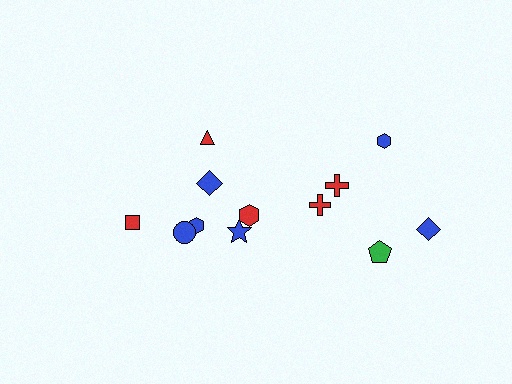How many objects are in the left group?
There are 7 objects.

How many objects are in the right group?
There are 5 objects.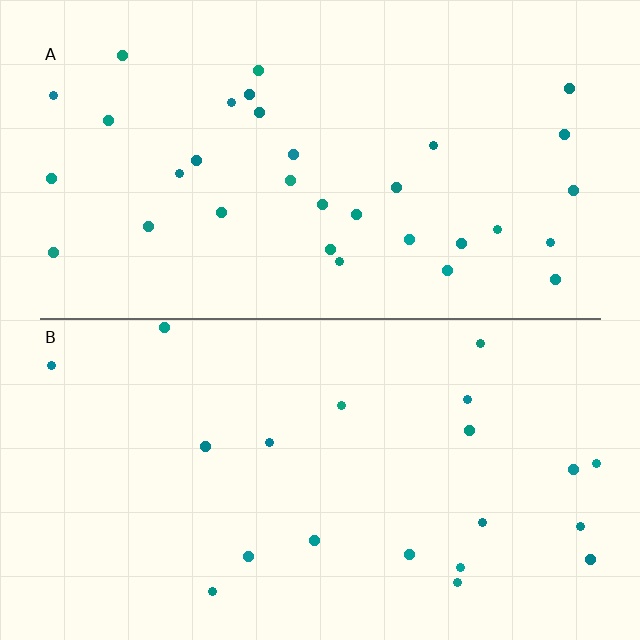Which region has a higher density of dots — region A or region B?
A (the top).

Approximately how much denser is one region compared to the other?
Approximately 1.6× — region A over region B.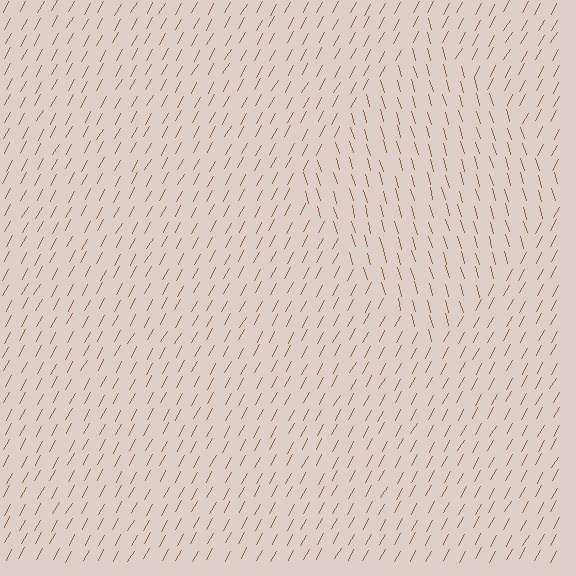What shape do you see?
I see a diamond.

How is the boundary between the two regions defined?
The boundary is defined purely by a change in line orientation (approximately 45 degrees difference). All lines are the same color and thickness.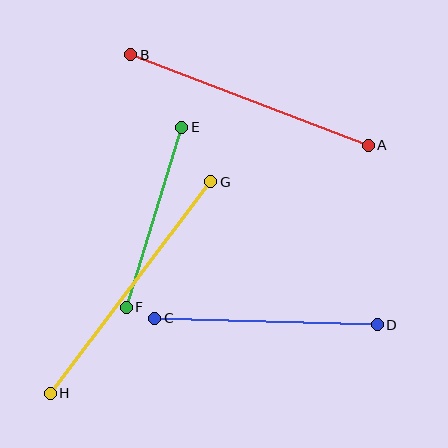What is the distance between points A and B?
The distance is approximately 254 pixels.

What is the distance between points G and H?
The distance is approximately 265 pixels.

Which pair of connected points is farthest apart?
Points G and H are farthest apart.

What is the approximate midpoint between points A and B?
The midpoint is at approximately (249, 100) pixels.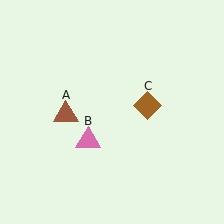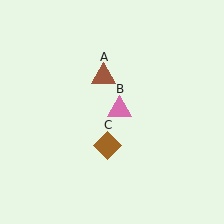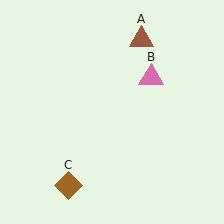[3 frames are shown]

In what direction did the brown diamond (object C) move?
The brown diamond (object C) moved down and to the left.